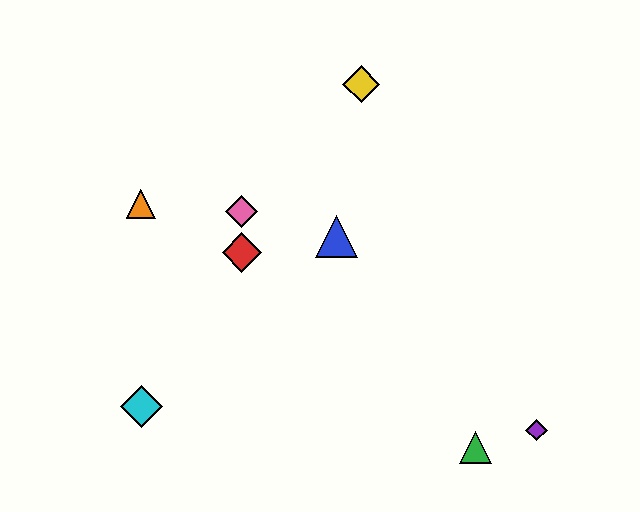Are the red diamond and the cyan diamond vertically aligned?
No, the red diamond is at x≈242 and the cyan diamond is at x≈141.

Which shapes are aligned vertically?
The red diamond, the pink diamond are aligned vertically.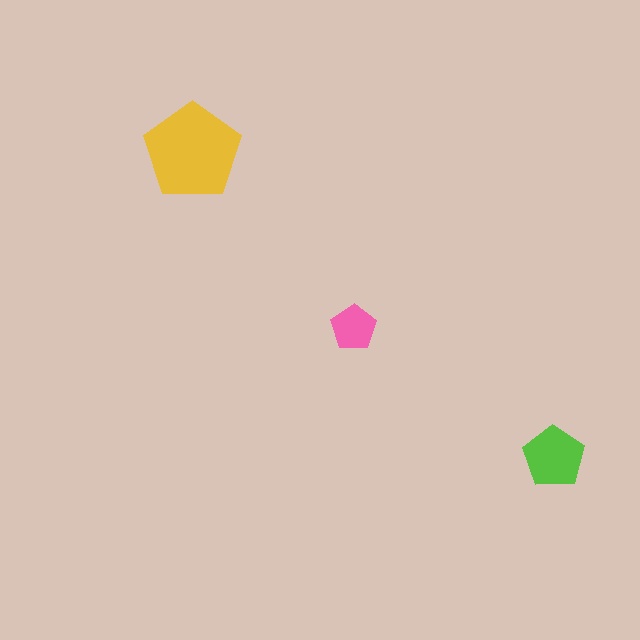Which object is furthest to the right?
The lime pentagon is rightmost.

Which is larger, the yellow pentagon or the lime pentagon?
The yellow one.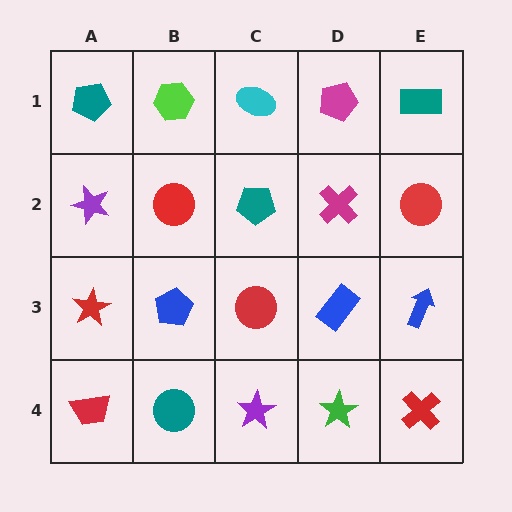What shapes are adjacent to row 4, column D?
A blue rectangle (row 3, column D), a purple star (row 4, column C), a red cross (row 4, column E).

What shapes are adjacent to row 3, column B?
A red circle (row 2, column B), a teal circle (row 4, column B), a red star (row 3, column A), a red circle (row 3, column C).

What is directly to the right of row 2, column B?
A teal pentagon.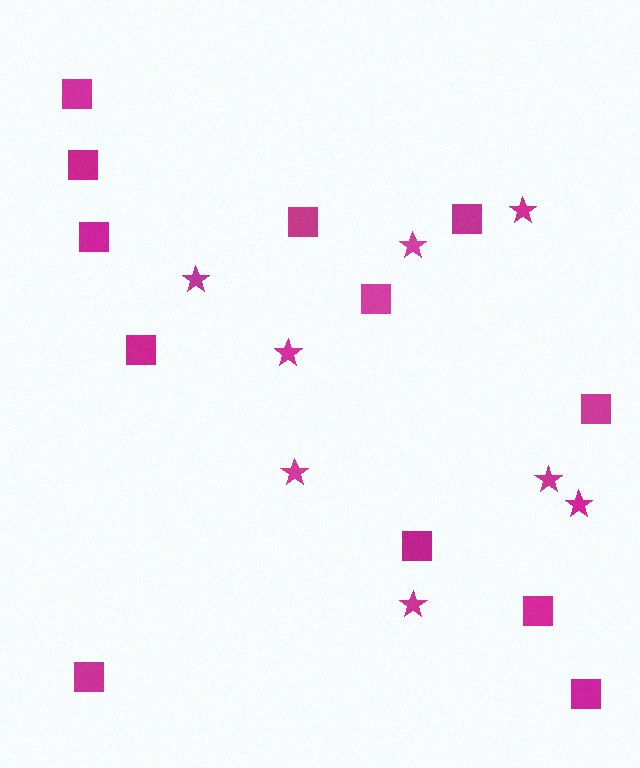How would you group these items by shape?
There are 2 groups: one group of squares (12) and one group of stars (8).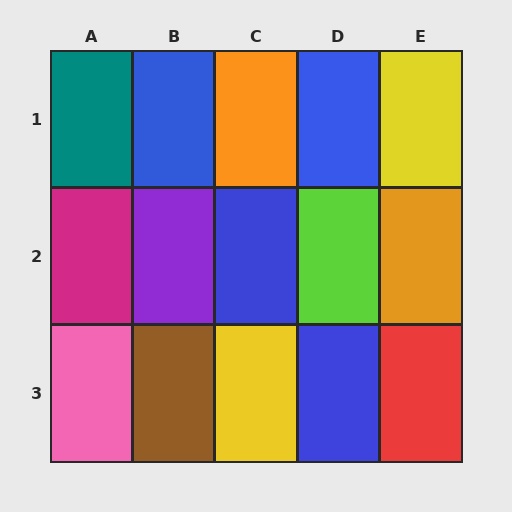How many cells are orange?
2 cells are orange.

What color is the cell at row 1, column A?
Teal.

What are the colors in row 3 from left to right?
Pink, brown, yellow, blue, red.